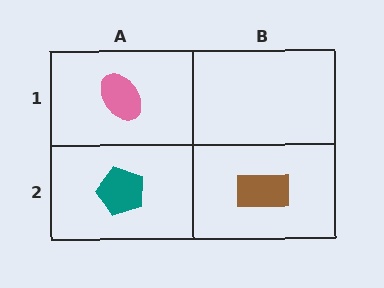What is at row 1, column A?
A pink ellipse.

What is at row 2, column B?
A brown rectangle.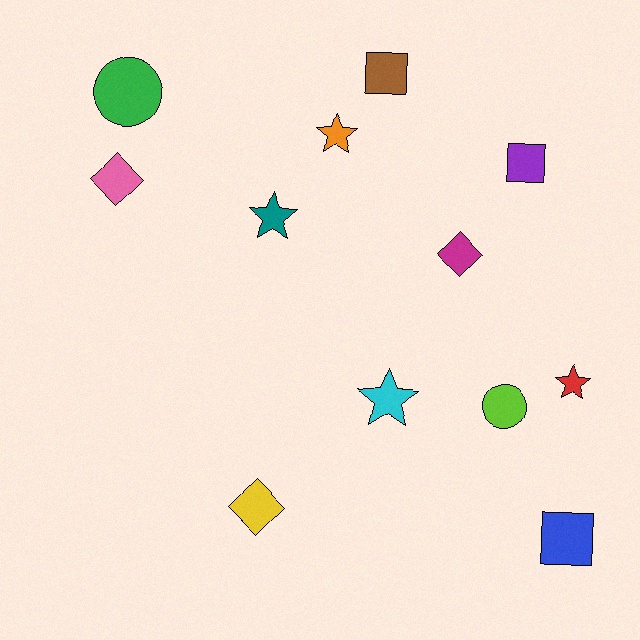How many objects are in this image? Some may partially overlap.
There are 12 objects.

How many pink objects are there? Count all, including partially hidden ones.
There is 1 pink object.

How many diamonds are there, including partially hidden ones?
There are 3 diamonds.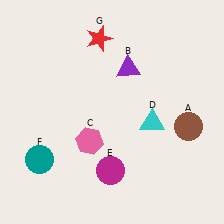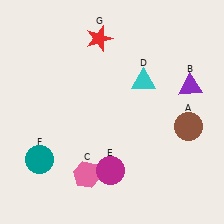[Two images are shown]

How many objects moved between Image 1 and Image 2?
3 objects moved between the two images.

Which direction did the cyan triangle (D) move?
The cyan triangle (D) moved up.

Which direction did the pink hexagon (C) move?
The pink hexagon (C) moved down.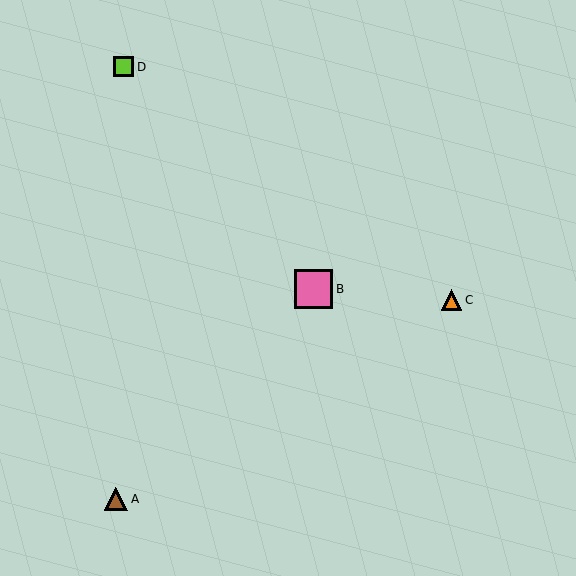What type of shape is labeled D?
Shape D is a lime square.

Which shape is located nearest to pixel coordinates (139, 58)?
The lime square (labeled D) at (124, 67) is nearest to that location.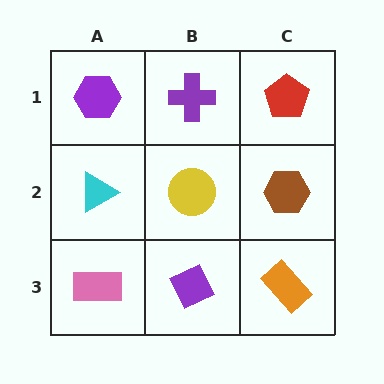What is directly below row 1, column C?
A brown hexagon.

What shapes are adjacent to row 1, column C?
A brown hexagon (row 2, column C), a purple cross (row 1, column B).